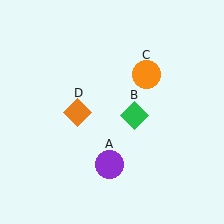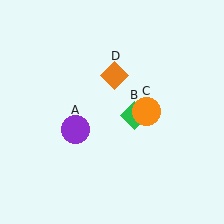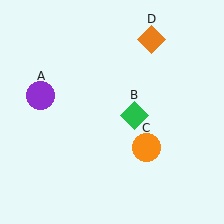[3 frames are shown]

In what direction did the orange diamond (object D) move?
The orange diamond (object D) moved up and to the right.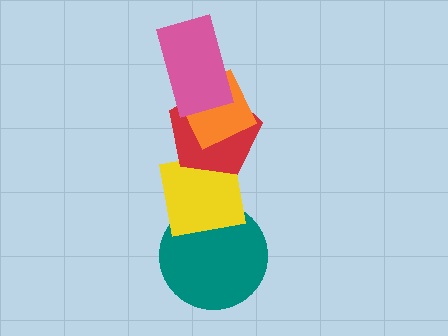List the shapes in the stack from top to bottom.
From top to bottom: the pink rectangle, the orange diamond, the red pentagon, the yellow square, the teal circle.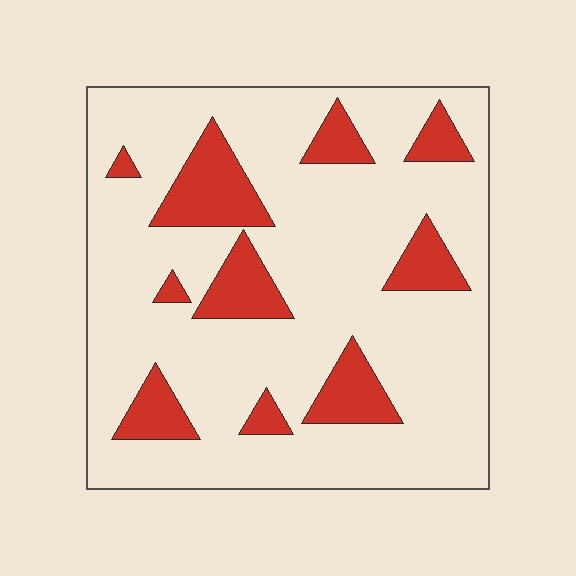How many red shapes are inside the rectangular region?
10.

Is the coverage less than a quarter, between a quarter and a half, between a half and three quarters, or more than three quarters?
Less than a quarter.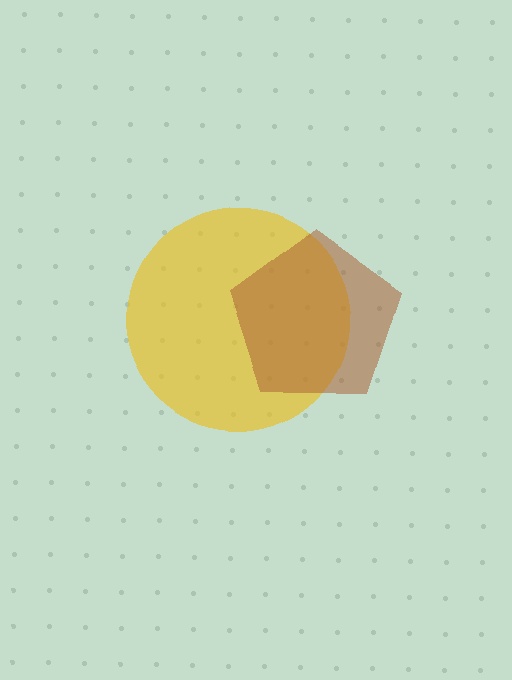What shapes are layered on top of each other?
The layered shapes are: a yellow circle, a brown pentagon.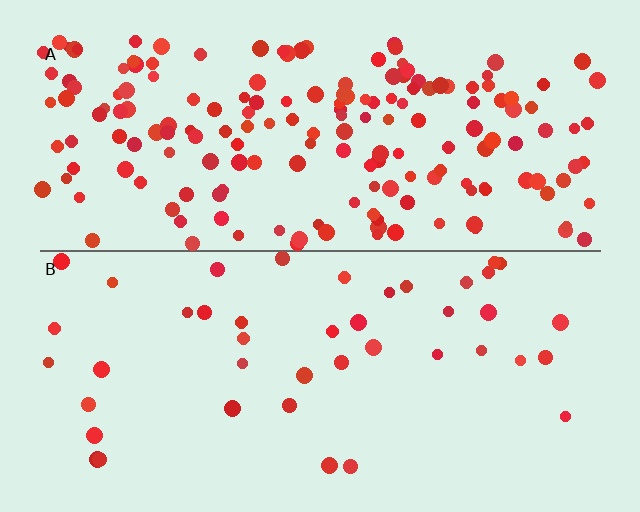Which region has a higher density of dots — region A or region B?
A (the top).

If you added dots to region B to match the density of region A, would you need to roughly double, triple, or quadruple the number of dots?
Approximately quadruple.